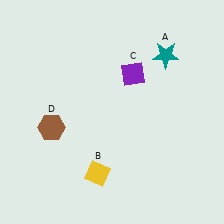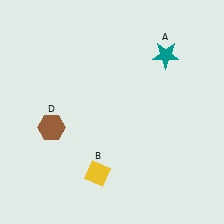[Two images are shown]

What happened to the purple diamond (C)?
The purple diamond (C) was removed in Image 2. It was in the top-right area of Image 1.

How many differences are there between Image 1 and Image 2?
There is 1 difference between the two images.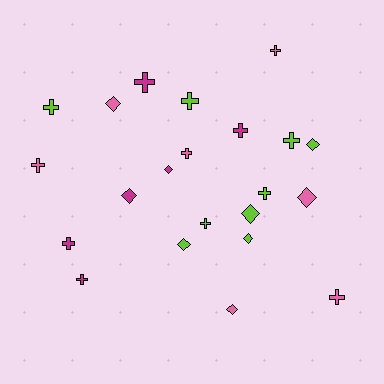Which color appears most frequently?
Lime, with 9 objects.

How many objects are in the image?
There are 22 objects.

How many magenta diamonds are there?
There are 2 magenta diamonds.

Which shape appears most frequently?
Cross, with 13 objects.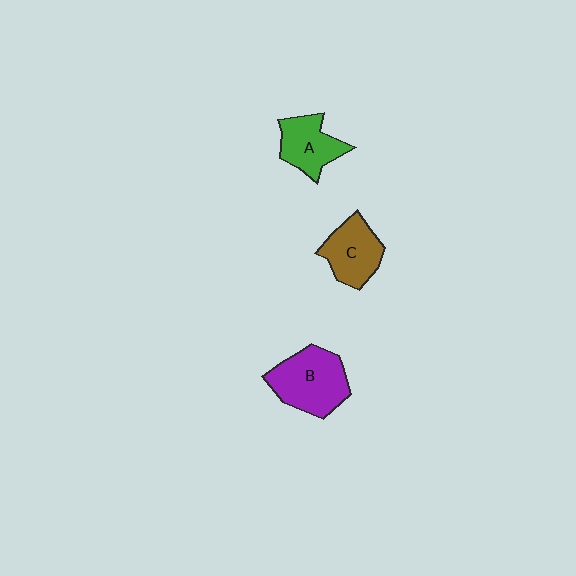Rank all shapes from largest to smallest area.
From largest to smallest: B (purple), C (brown), A (green).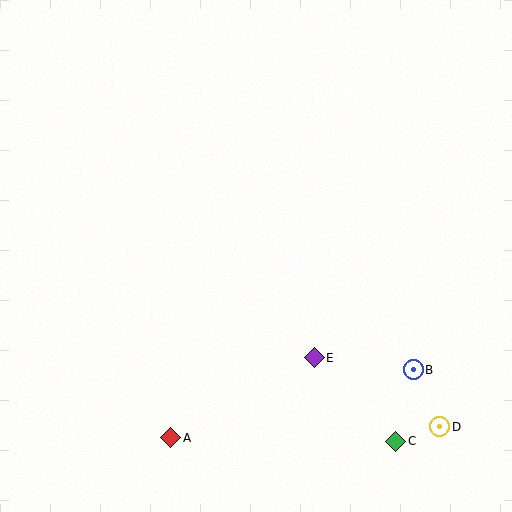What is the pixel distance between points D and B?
The distance between D and B is 63 pixels.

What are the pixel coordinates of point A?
Point A is at (171, 438).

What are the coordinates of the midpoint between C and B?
The midpoint between C and B is at (405, 405).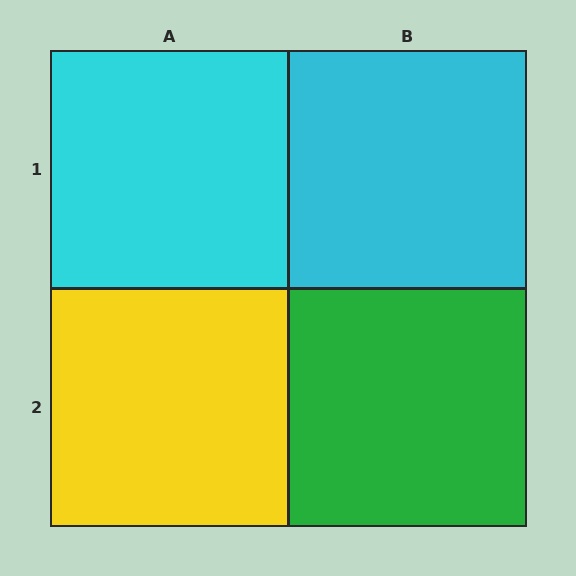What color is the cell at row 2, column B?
Green.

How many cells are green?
1 cell is green.